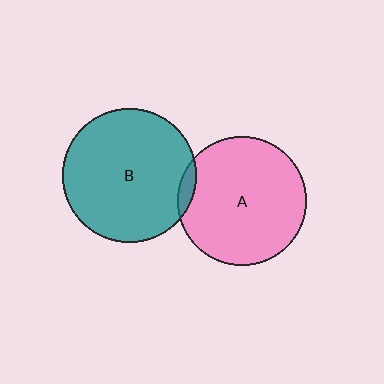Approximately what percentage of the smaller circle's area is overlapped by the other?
Approximately 5%.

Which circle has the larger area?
Circle B (teal).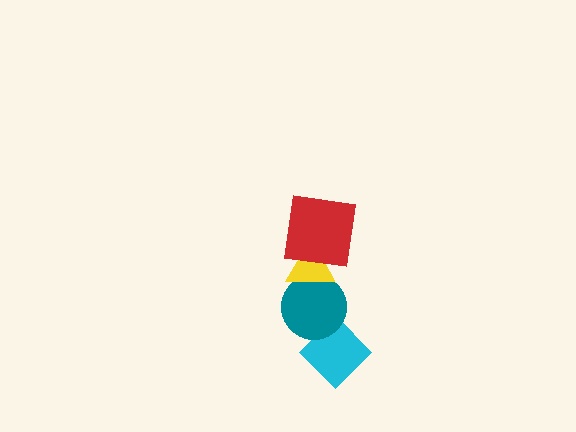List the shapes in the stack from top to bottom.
From top to bottom: the red square, the yellow triangle, the teal circle, the cyan diamond.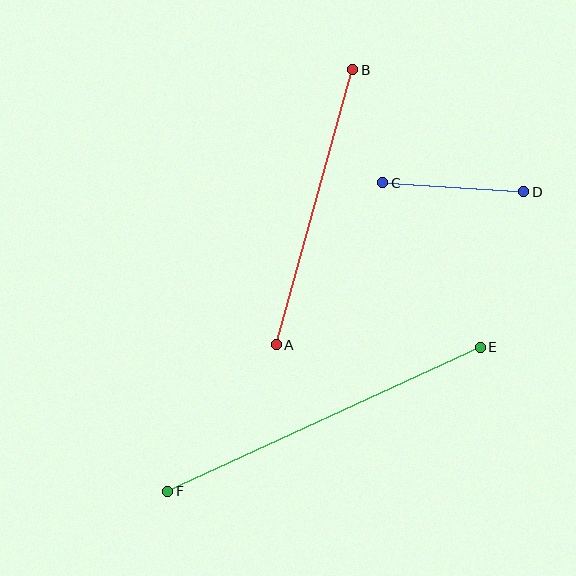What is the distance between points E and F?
The distance is approximately 344 pixels.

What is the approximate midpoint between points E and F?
The midpoint is at approximately (324, 419) pixels.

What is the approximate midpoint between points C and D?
The midpoint is at approximately (453, 187) pixels.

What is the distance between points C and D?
The distance is approximately 141 pixels.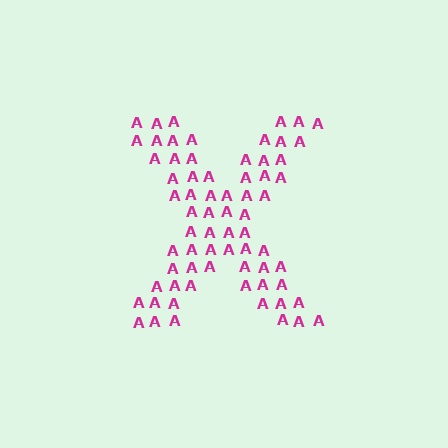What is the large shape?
The large shape is the letter X.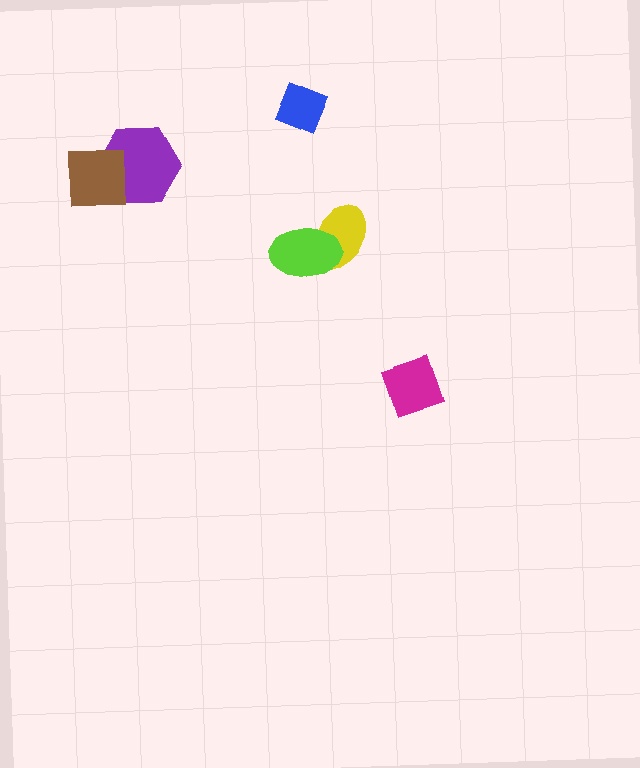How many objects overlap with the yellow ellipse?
1 object overlaps with the yellow ellipse.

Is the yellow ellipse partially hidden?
Yes, it is partially covered by another shape.